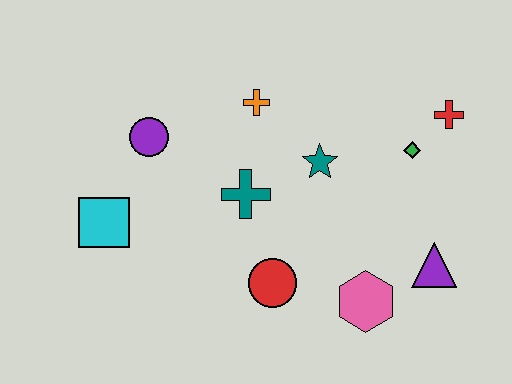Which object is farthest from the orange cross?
The purple triangle is farthest from the orange cross.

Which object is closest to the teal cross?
The teal star is closest to the teal cross.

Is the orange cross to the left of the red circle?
Yes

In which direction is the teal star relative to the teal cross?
The teal star is to the right of the teal cross.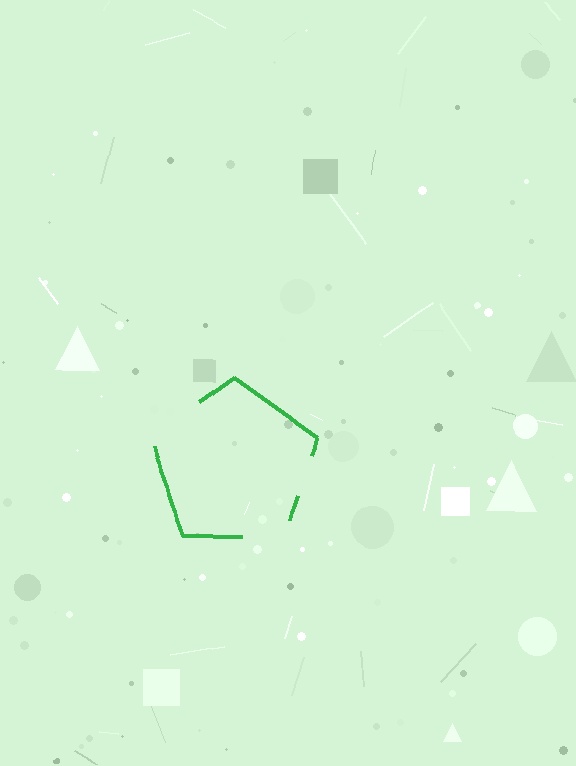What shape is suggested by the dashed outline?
The dashed outline suggests a pentagon.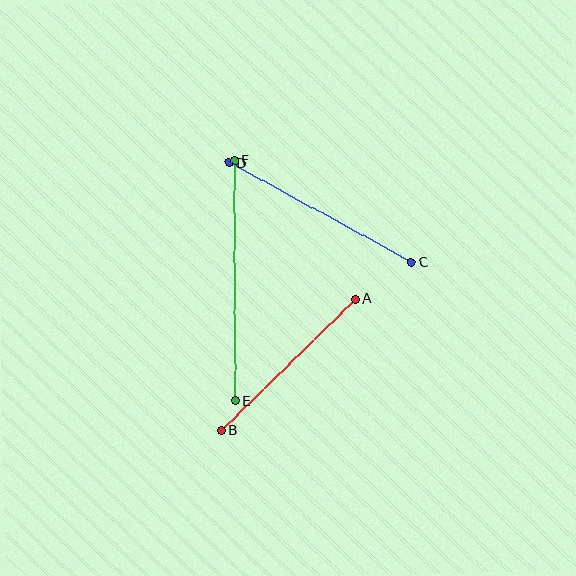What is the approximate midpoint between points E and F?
The midpoint is at approximately (235, 281) pixels.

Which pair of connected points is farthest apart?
Points E and F are farthest apart.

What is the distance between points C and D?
The distance is approximately 208 pixels.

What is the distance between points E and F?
The distance is approximately 241 pixels.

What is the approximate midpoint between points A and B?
The midpoint is at approximately (288, 365) pixels.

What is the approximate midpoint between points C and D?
The midpoint is at approximately (320, 212) pixels.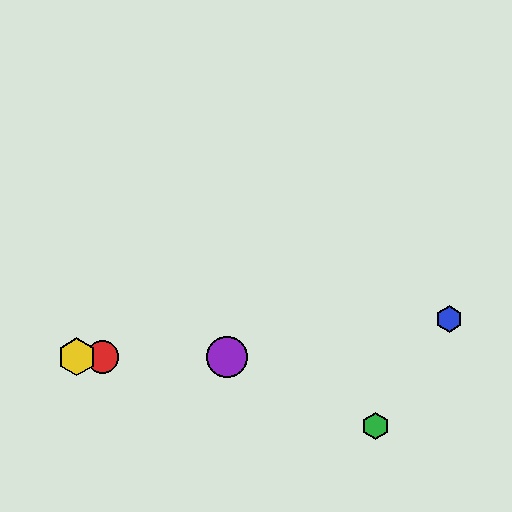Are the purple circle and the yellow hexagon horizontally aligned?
Yes, both are at y≈357.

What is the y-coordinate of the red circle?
The red circle is at y≈357.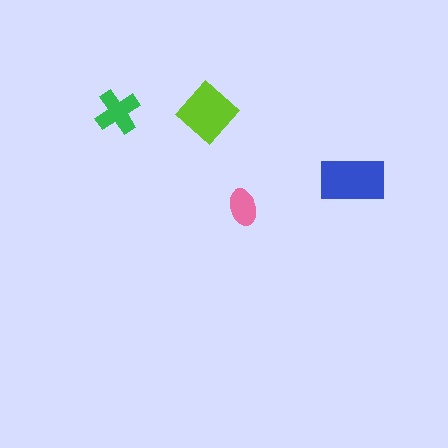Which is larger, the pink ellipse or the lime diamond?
The lime diamond.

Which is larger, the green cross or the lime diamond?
The lime diamond.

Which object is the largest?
The blue rectangle.